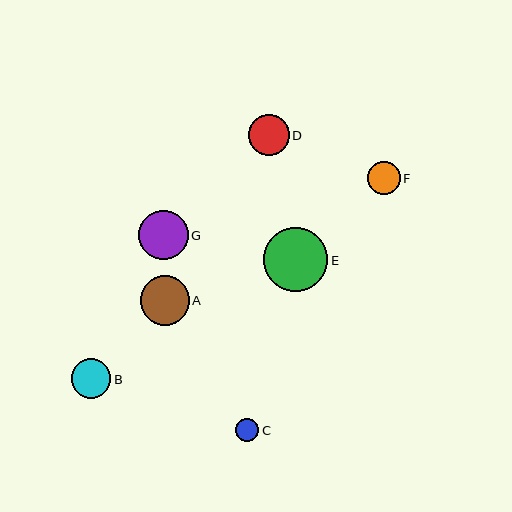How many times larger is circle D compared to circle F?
Circle D is approximately 1.3 times the size of circle F.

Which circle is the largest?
Circle E is the largest with a size of approximately 64 pixels.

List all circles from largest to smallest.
From largest to smallest: E, G, A, D, B, F, C.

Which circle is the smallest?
Circle C is the smallest with a size of approximately 23 pixels.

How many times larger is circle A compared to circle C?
Circle A is approximately 2.1 times the size of circle C.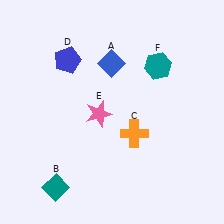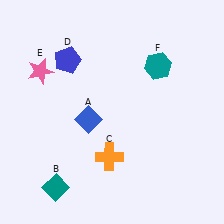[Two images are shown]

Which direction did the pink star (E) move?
The pink star (E) moved left.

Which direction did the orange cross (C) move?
The orange cross (C) moved left.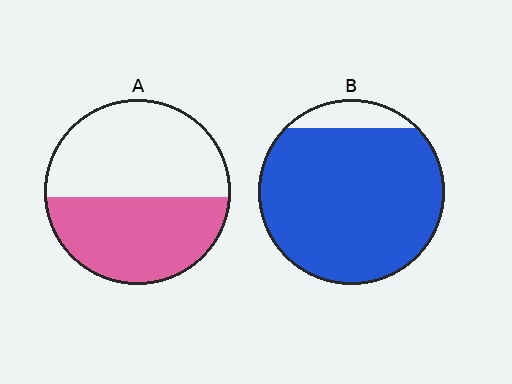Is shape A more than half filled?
Roughly half.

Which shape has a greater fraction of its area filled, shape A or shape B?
Shape B.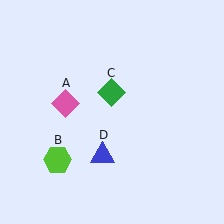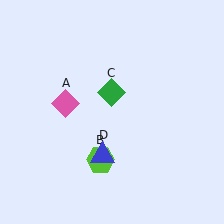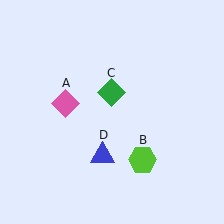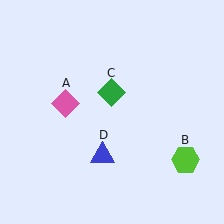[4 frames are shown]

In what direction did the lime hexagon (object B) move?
The lime hexagon (object B) moved right.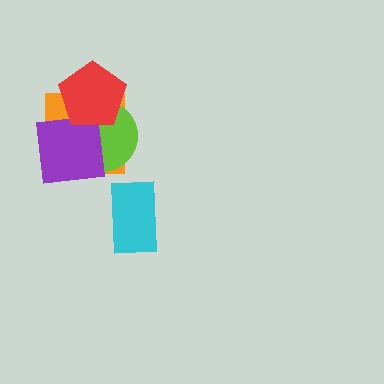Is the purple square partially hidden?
Yes, it is partially covered by another shape.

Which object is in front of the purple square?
The red pentagon is in front of the purple square.